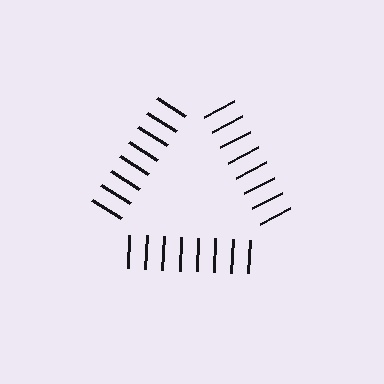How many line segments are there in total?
24 — 8 along each of the 3 edges.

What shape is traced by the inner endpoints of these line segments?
An illusory triangle — the line segments terminate on its edges but no continuous stroke is drawn.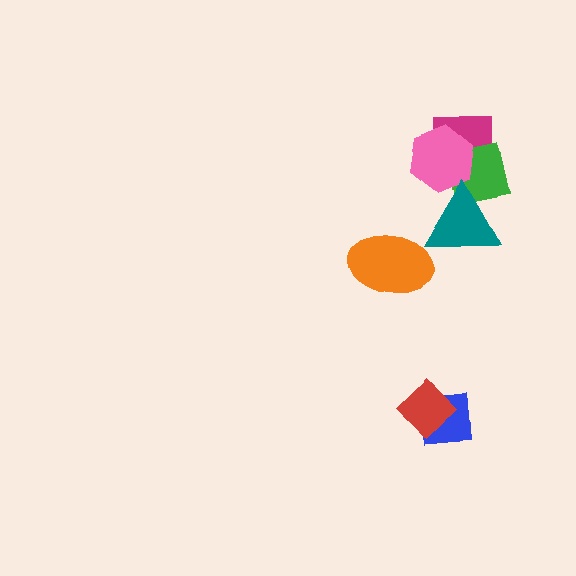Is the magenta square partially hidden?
Yes, it is partially covered by another shape.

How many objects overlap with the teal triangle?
2 objects overlap with the teal triangle.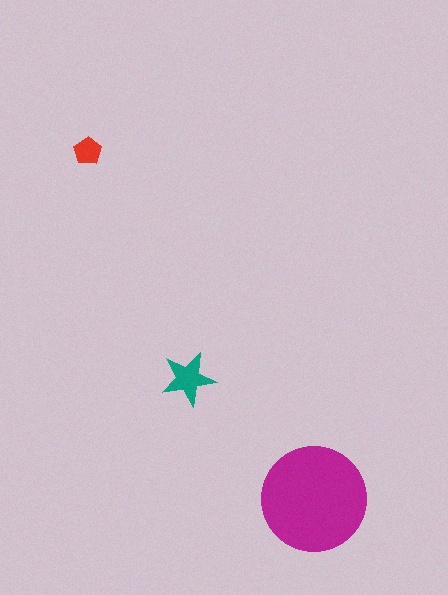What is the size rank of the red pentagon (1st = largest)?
3rd.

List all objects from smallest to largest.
The red pentagon, the teal star, the magenta circle.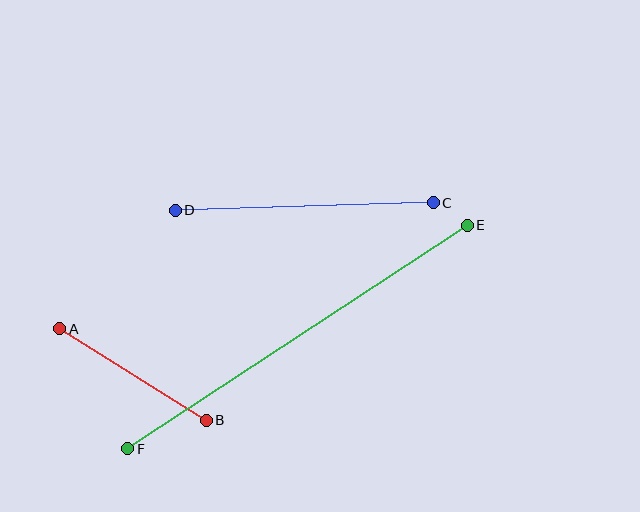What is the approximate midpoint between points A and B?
The midpoint is at approximately (133, 375) pixels.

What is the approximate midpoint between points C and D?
The midpoint is at approximately (304, 206) pixels.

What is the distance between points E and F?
The distance is approximately 406 pixels.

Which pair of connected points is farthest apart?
Points E and F are farthest apart.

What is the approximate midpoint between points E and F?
The midpoint is at approximately (297, 337) pixels.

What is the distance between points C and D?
The distance is approximately 258 pixels.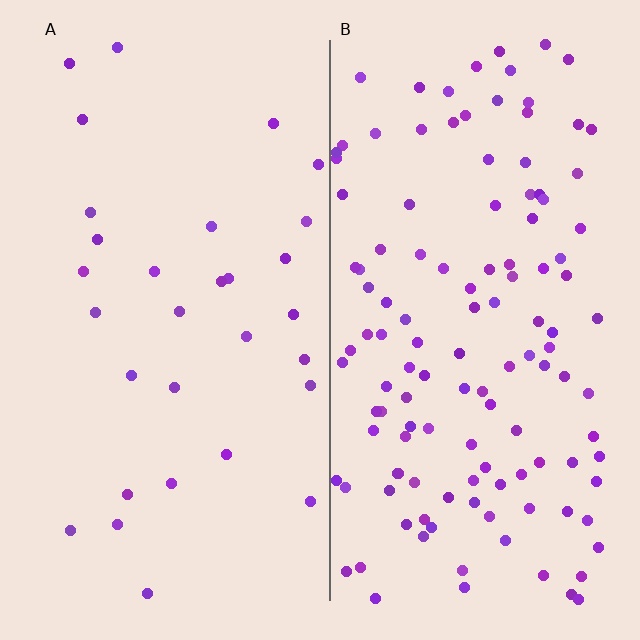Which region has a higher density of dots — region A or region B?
B (the right).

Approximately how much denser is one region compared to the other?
Approximately 4.2× — region B over region A.